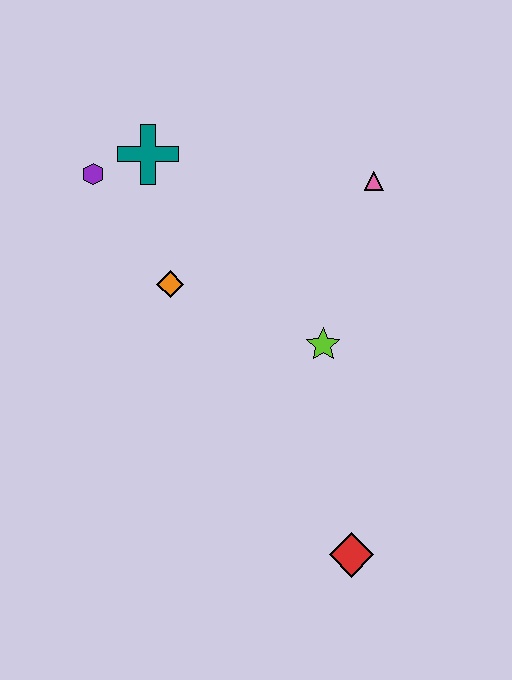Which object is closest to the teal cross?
The purple hexagon is closest to the teal cross.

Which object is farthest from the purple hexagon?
The red diamond is farthest from the purple hexagon.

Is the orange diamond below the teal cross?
Yes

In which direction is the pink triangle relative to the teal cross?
The pink triangle is to the right of the teal cross.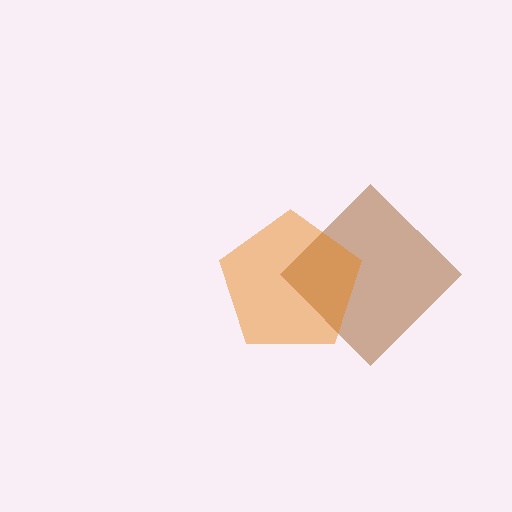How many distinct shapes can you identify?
There are 2 distinct shapes: a brown diamond, an orange pentagon.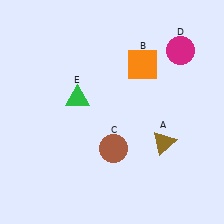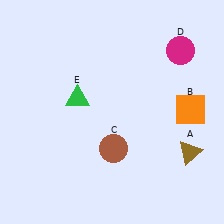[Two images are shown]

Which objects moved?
The objects that moved are: the brown triangle (A), the orange square (B).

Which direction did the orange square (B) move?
The orange square (B) moved right.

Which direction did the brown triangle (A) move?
The brown triangle (A) moved right.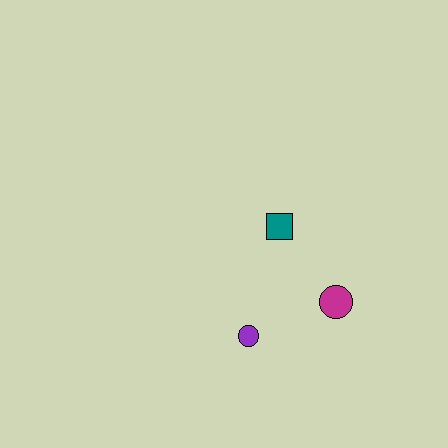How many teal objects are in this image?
There is 1 teal object.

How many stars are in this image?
There are no stars.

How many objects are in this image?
There are 3 objects.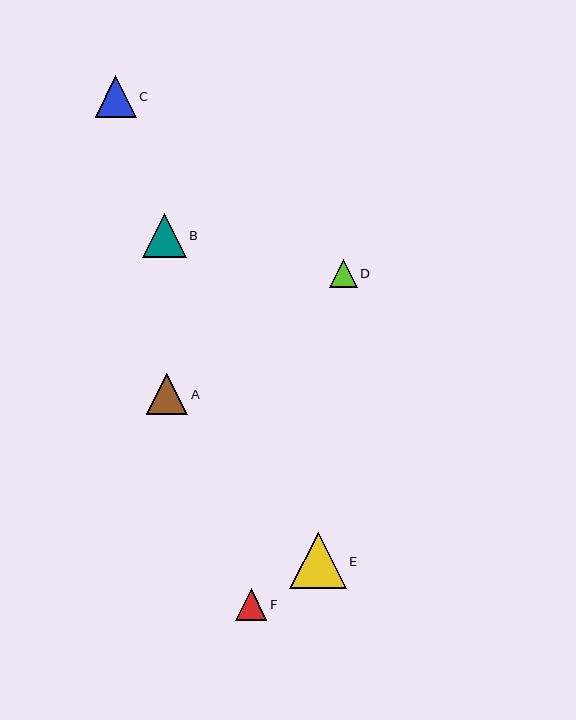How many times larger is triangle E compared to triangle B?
Triangle E is approximately 1.3 times the size of triangle B.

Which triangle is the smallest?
Triangle D is the smallest with a size of approximately 28 pixels.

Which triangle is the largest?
Triangle E is the largest with a size of approximately 56 pixels.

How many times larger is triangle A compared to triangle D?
Triangle A is approximately 1.5 times the size of triangle D.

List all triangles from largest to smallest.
From largest to smallest: E, B, C, A, F, D.